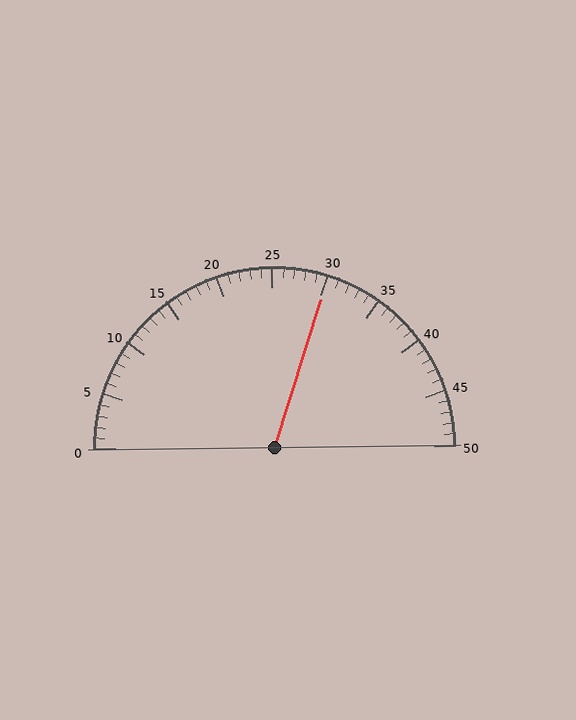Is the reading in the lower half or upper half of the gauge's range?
The reading is in the upper half of the range (0 to 50).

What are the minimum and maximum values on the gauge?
The gauge ranges from 0 to 50.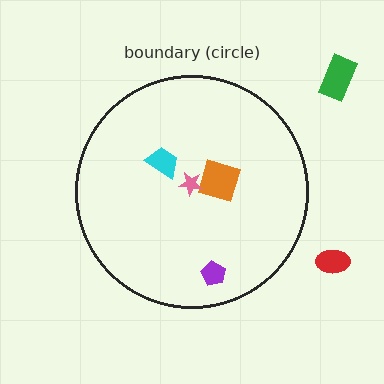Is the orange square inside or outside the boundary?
Inside.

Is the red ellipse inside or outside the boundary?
Outside.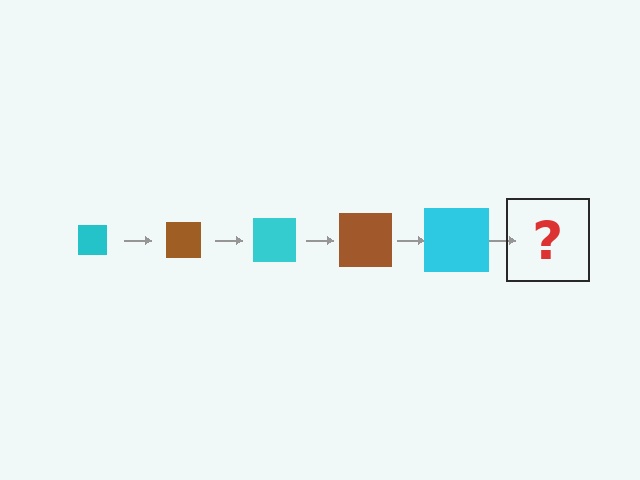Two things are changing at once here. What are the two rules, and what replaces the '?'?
The two rules are that the square grows larger each step and the color cycles through cyan and brown. The '?' should be a brown square, larger than the previous one.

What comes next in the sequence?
The next element should be a brown square, larger than the previous one.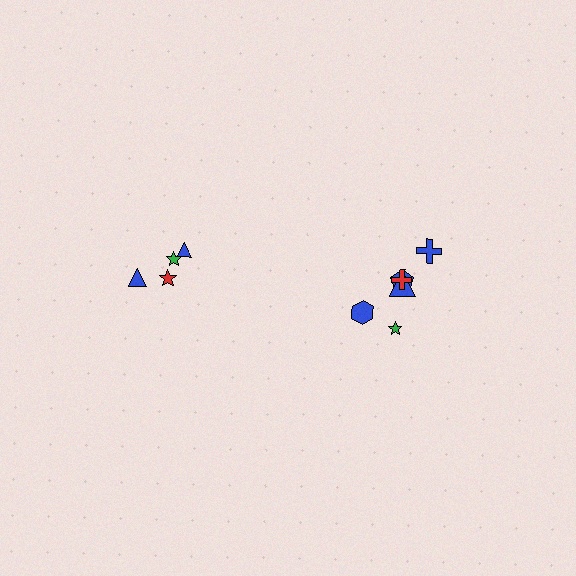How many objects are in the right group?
There are 6 objects.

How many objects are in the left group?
There are 4 objects.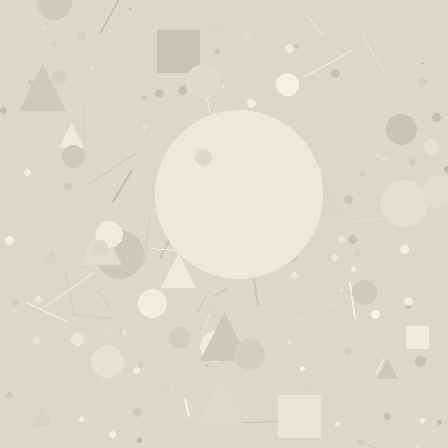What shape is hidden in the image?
A circle is hidden in the image.